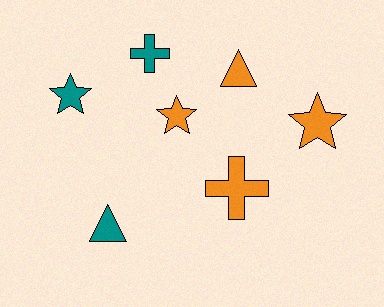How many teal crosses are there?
There is 1 teal cross.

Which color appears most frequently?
Orange, with 4 objects.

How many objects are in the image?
There are 7 objects.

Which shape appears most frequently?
Star, with 3 objects.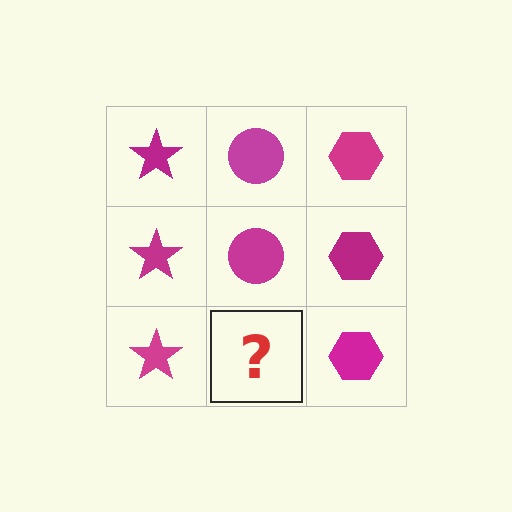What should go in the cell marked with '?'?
The missing cell should contain a magenta circle.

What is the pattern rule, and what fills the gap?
The rule is that each column has a consistent shape. The gap should be filled with a magenta circle.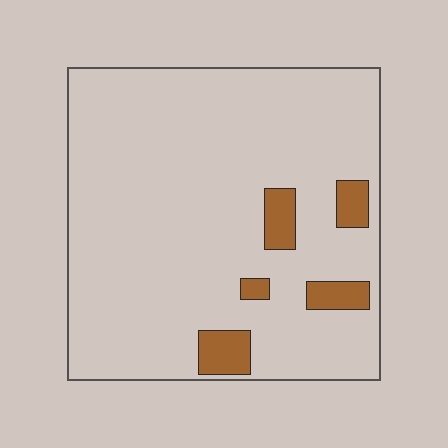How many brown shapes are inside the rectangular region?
5.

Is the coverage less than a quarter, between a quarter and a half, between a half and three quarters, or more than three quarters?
Less than a quarter.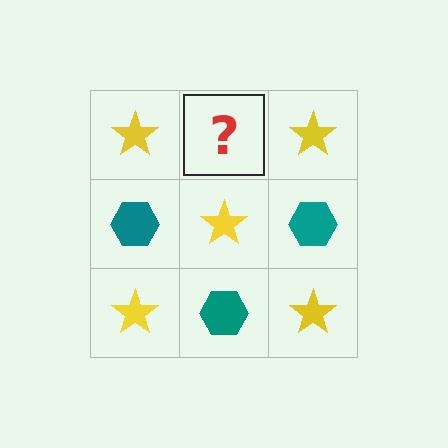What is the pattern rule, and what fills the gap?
The rule is that it alternates yellow star and teal hexagon in a checkerboard pattern. The gap should be filled with a teal hexagon.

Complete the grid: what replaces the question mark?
The question mark should be replaced with a teal hexagon.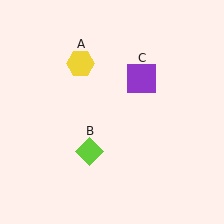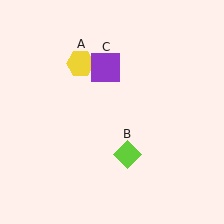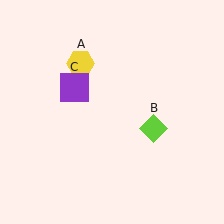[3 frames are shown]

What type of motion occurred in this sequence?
The lime diamond (object B), purple square (object C) rotated counterclockwise around the center of the scene.